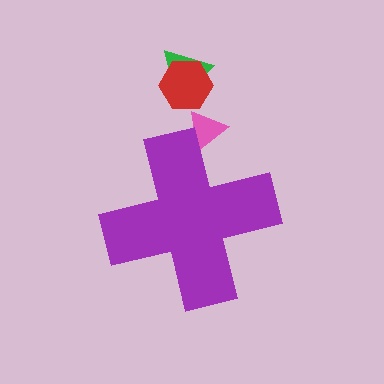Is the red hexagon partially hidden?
No, the red hexagon is fully visible.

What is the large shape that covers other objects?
A purple cross.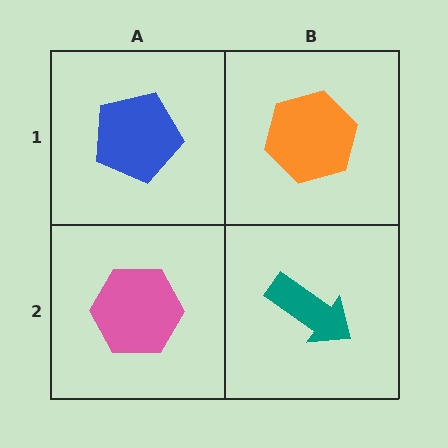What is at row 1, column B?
An orange hexagon.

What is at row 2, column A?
A pink hexagon.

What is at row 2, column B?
A teal arrow.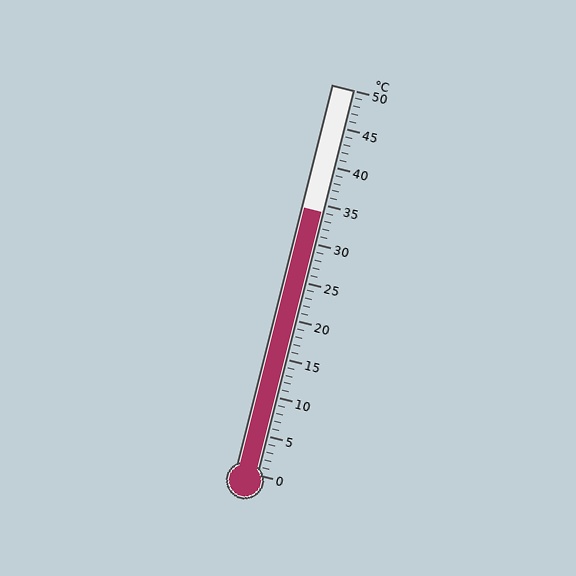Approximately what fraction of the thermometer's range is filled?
The thermometer is filled to approximately 70% of its range.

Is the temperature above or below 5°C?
The temperature is above 5°C.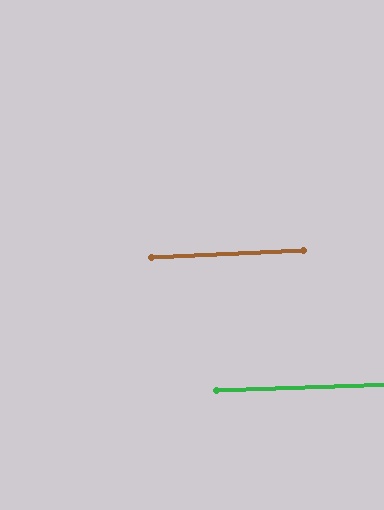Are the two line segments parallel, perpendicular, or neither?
Parallel — their directions differ by only 0.7°.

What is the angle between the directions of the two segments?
Approximately 1 degree.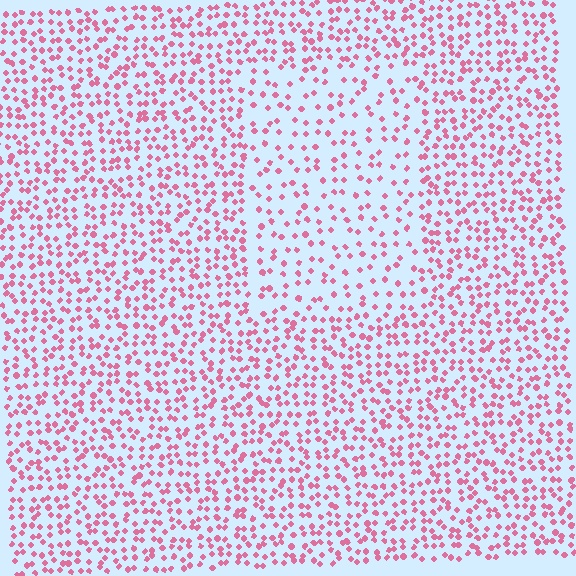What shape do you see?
I see a rectangle.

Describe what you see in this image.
The image contains small pink elements arranged at two different densities. A rectangle-shaped region is visible where the elements are less densely packed than the surrounding area.